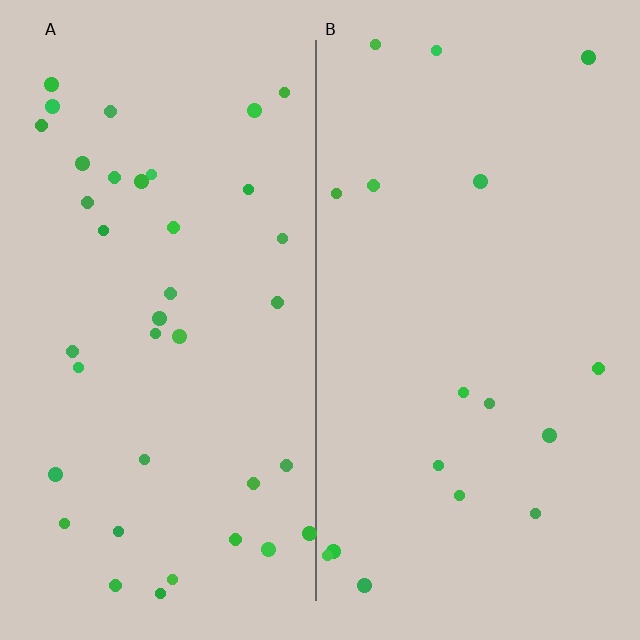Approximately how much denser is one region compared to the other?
Approximately 2.2× — region A over region B.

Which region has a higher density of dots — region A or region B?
A (the left).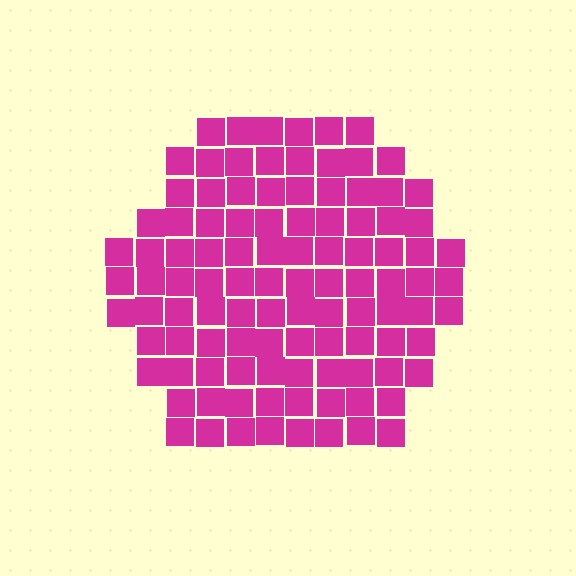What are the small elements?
The small elements are squares.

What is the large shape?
The large shape is a hexagon.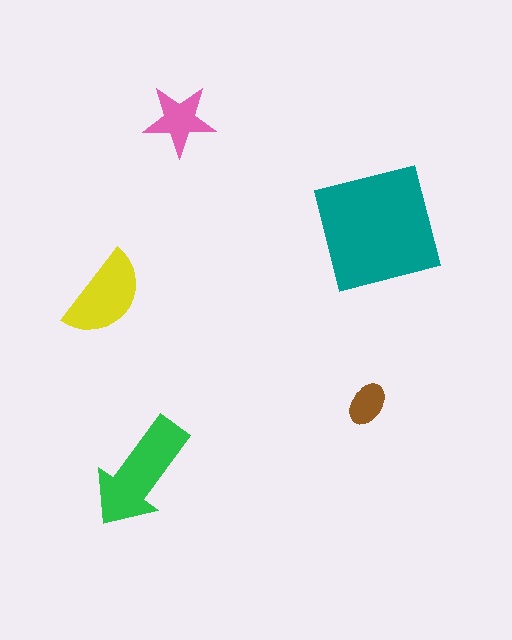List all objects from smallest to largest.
The brown ellipse, the pink star, the yellow semicircle, the green arrow, the teal square.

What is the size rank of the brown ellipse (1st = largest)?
5th.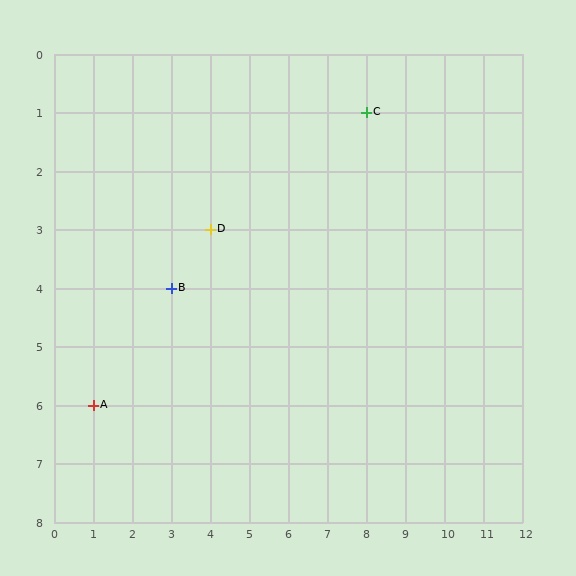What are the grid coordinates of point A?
Point A is at grid coordinates (1, 6).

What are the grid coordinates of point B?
Point B is at grid coordinates (3, 4).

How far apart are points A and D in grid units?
Points A and D are 3 columns and 3 rows apart (about 4.2 grid units diagonally).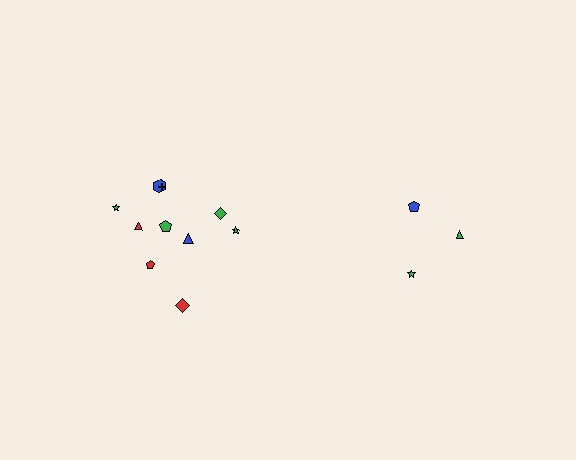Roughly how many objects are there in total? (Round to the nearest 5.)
Roughly 15 objects in total.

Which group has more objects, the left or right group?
The left group.